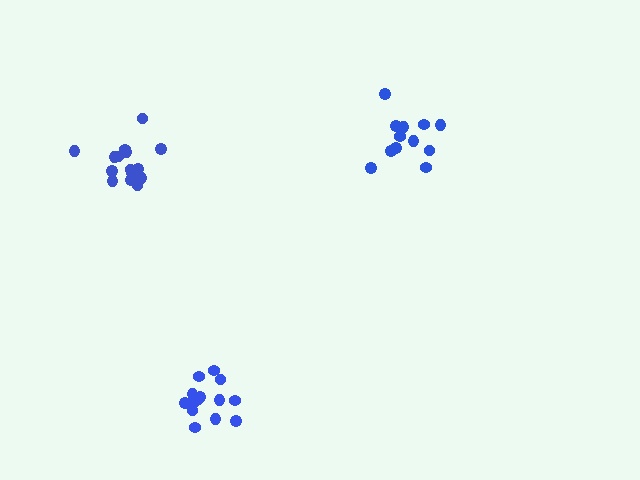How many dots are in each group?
Group 1: 14 dots, Group 2: 15 dots, Group 3: 12 dots (41 total).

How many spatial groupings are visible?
There are 3 spatial groupings.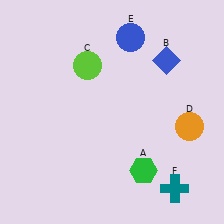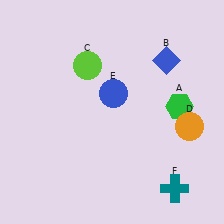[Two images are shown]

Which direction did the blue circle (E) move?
The blue circle (E) moved down.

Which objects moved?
The objects that moved are: the green hexagon (A), the blue circle (E).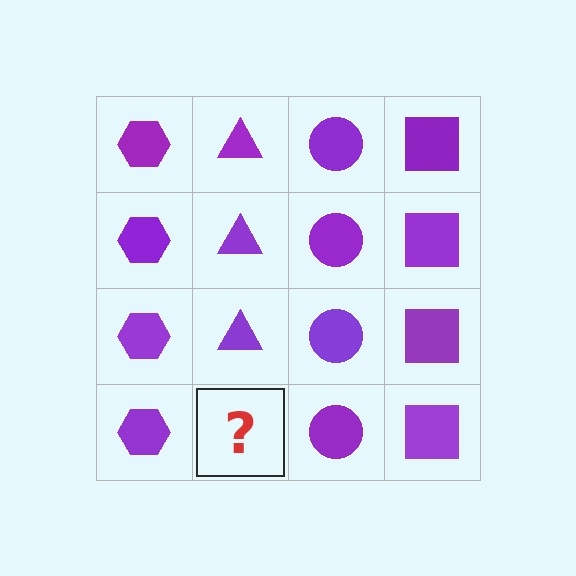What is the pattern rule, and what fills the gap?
The rule is that each column has a consistent shape. The gap should be filled with a purple triangle.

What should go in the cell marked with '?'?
The missing cell should contain a purple triangle.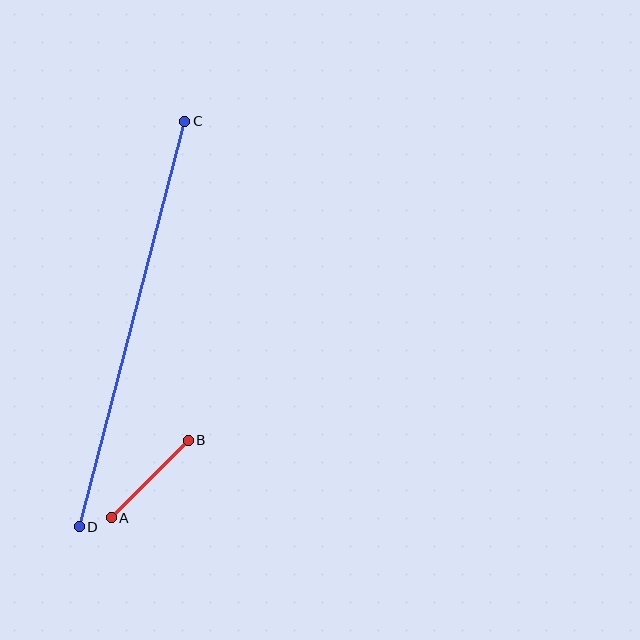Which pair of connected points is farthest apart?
Points C and D are farthest apart.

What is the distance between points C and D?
The distance is approximately 419 pixels.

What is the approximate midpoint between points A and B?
The midpoint is at approximately (150, 479) pixels.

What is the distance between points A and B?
The distance is approximately 109 pixels.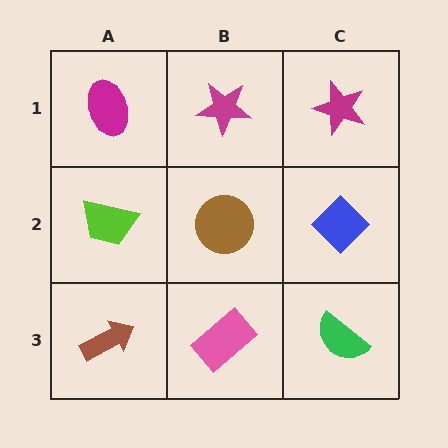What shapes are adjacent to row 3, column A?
A lime trapezoid (row 2, column A), a pink rectangle (row 3, column B).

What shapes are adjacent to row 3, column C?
A blue diamond (row 2, column C), a pink rectangle (row 3, column B).